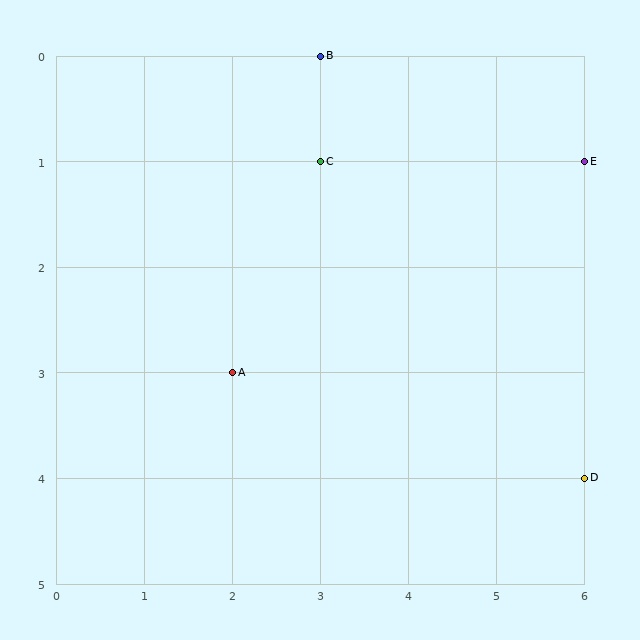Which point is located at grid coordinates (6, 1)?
Point E is at (6, 1).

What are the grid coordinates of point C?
Point C is at grid coordinates (3, 1).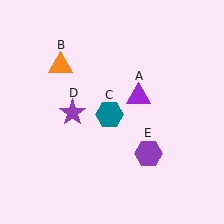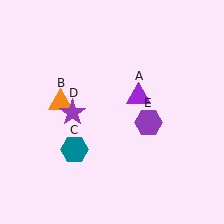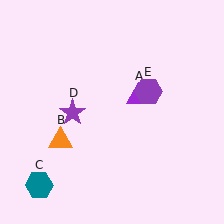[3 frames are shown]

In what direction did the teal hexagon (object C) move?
The teal hexagon (object C) moved down and to the left.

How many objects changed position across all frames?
3 objects changed position: orange triangle (object B), teal hexagon (object C), purple hexagon (object E).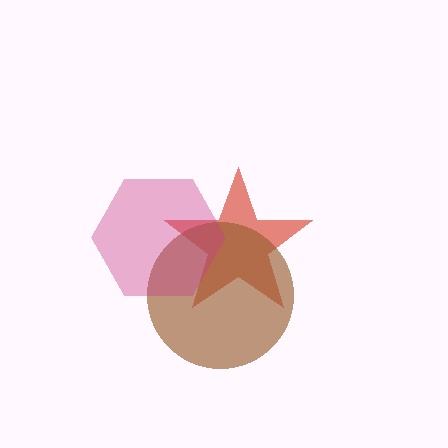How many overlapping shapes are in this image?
There are 3 overlapping shapes in the image.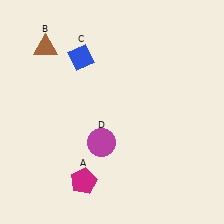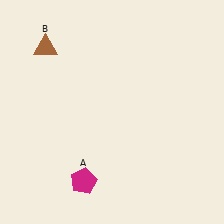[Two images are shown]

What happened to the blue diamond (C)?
The blue diamond (C) was removed in Image 2. It was in the top-left area of Image 1.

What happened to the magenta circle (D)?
The magenta circle (D) was removed in Image 2. It was in the bottom-left area of Image 1.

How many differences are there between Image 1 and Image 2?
There are 2 differences between the two images.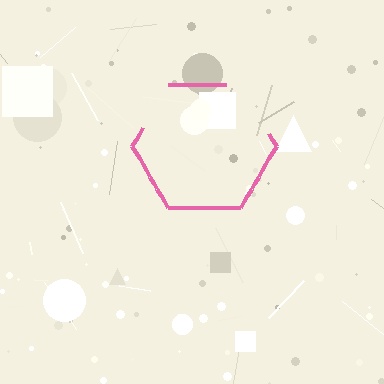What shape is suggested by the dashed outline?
The dashed outline suggests a hexagon.